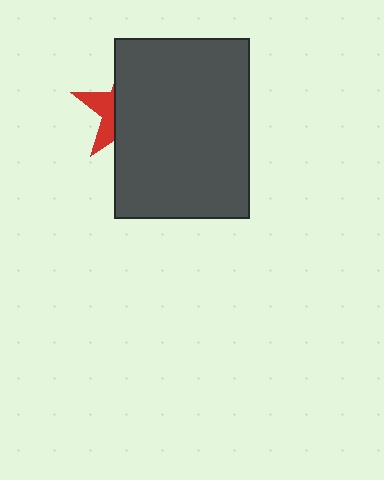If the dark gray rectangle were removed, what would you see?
You would see the complete red star.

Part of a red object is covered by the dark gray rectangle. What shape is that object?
It is a star.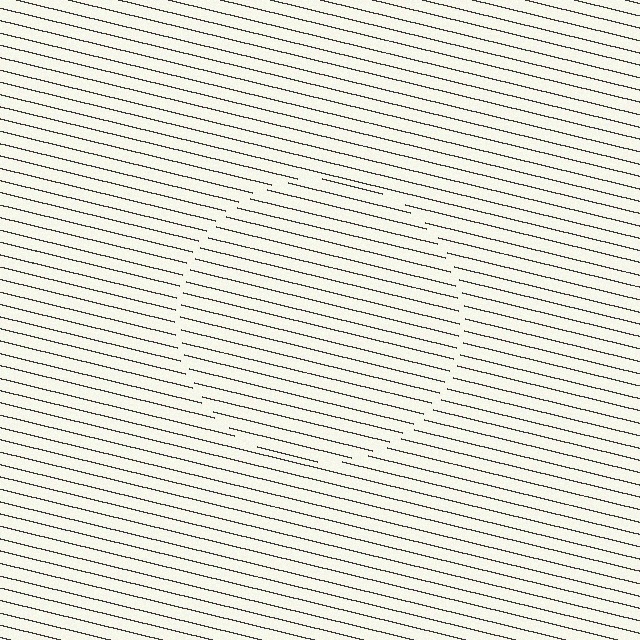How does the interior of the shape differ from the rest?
The interior of the shape contains the same grating, shifted by half a period — the contour is defined by the phase discontinuity where line-ends from the inner and outer gratings abut.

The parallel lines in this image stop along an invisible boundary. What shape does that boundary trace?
An illusory circle. The interior of the shape contains the same grating, shifted by half a period — the contour is defined by the phase discontinuity where line-ends from the inner and outer gratings abut.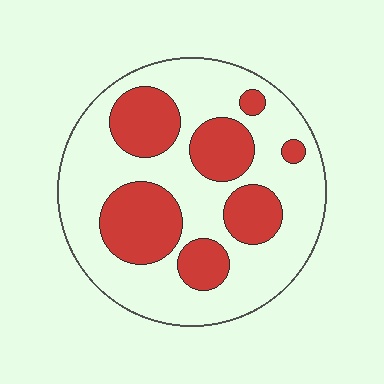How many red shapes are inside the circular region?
7.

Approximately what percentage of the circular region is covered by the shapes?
Approximately 35%.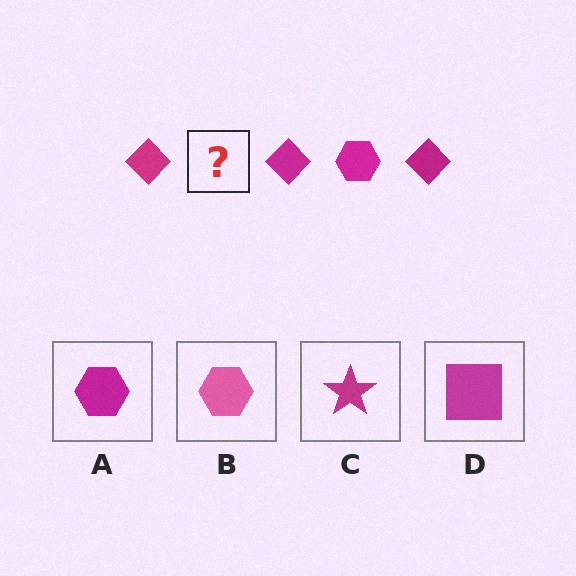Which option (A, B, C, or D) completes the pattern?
A.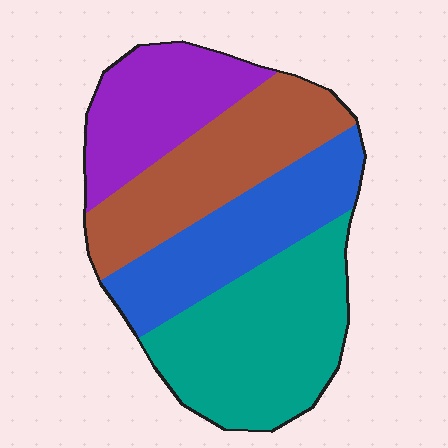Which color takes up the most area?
Teal, at roughly 30%.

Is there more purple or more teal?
Teal.